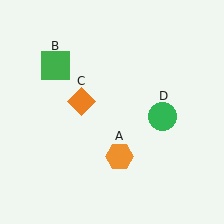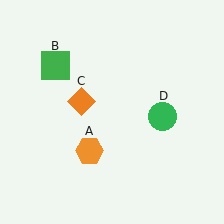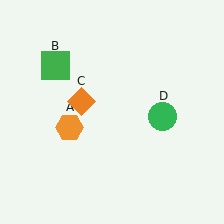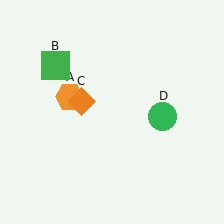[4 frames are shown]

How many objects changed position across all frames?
1 object changed position: orange hexagon (object A).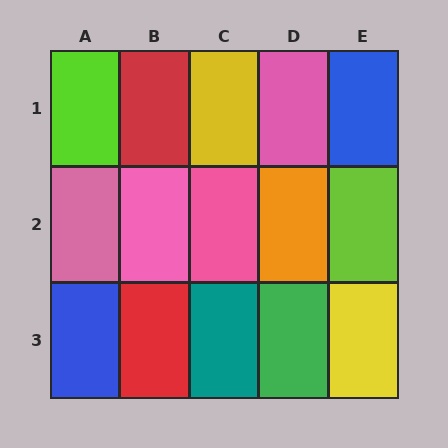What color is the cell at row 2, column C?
Pink.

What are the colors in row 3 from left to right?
Blue, red, teal, green, yellow.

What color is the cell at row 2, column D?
Orange.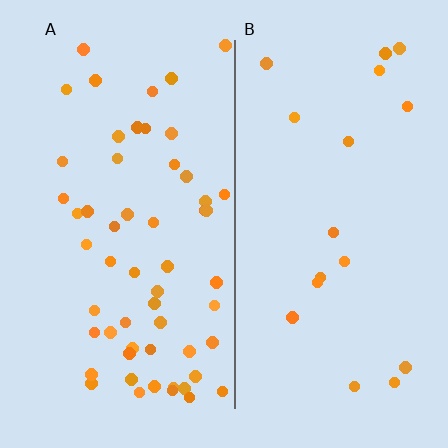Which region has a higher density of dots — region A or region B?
A (the left).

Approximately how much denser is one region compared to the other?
Approximately 3.1× — region A over region B.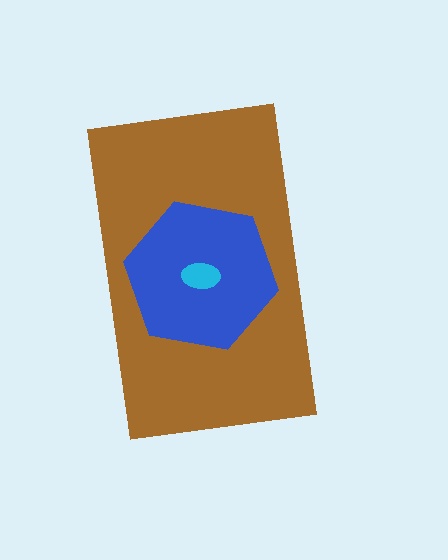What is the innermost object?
The cyan ellipse.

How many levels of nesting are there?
3.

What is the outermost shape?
The brown rectangle.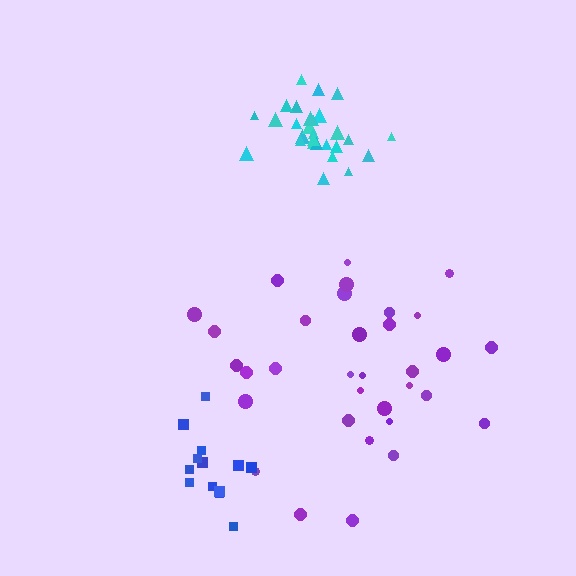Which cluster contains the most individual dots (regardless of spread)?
Purple (33).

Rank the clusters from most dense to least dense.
cyan, blue, purple.